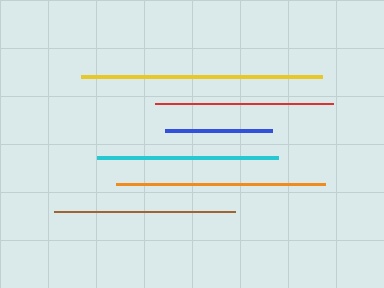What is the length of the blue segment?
The blue segment is approximately 107 pixels long.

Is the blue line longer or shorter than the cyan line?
The cyan line is longer than the blue line.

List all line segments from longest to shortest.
From longest to shortest: yellow, orange, cyan, brown, red, blue.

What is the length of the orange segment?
The orange segment is approximately 209 pixels long.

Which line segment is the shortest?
The blue line is the shortest at approximately 107 pixels.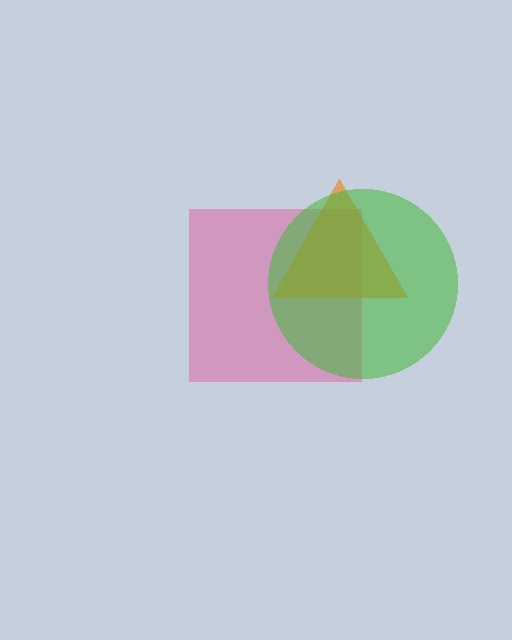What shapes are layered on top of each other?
The layered shapes are: a pink square, an orange triangle, a green circle.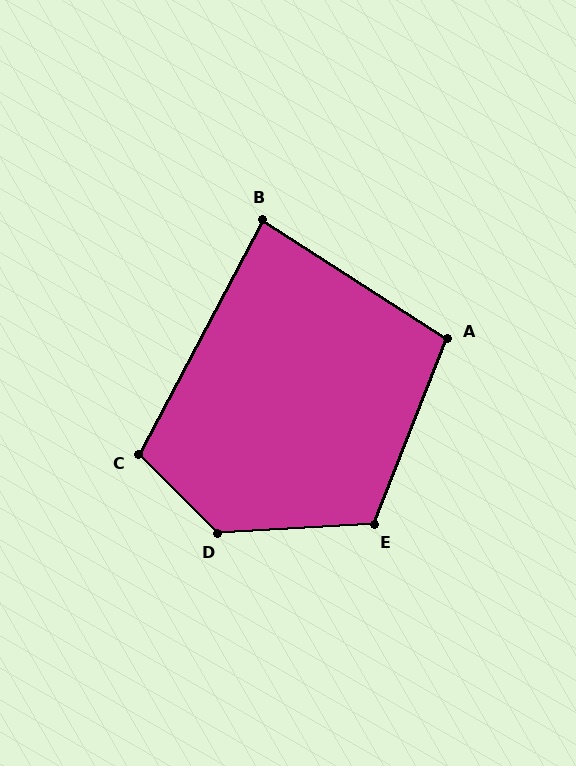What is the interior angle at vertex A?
Approximately 101 degrees (obtuse).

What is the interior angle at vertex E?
Approximately 115 degrees (obtuse).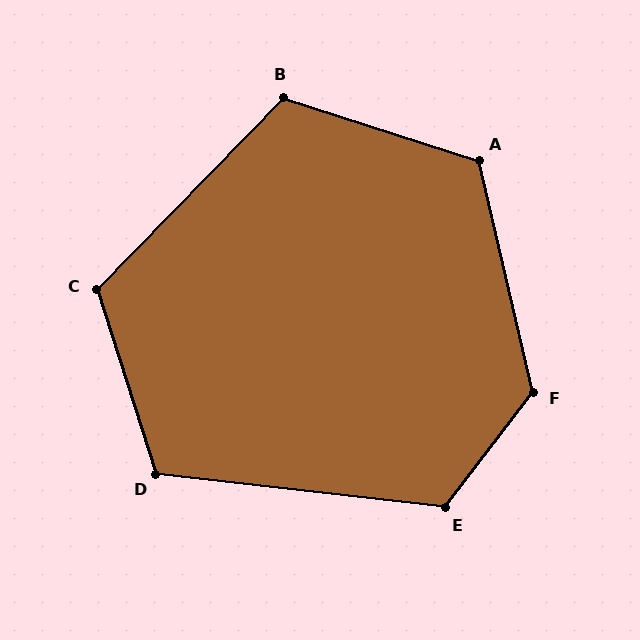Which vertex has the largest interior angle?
F, at approximately 129 degrees.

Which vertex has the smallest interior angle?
D, at approximately 114 degrees.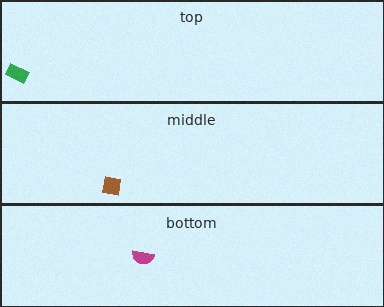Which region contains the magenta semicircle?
The bottom region.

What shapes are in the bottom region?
The magenta semicircle.